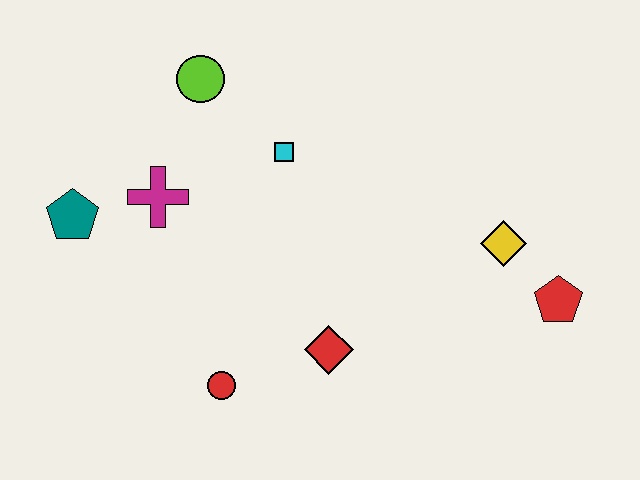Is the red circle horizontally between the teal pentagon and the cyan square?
Yes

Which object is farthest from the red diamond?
The lime circle is farthest from the red diamond.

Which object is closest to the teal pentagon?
The magenta cross is closest to the teal pentagon.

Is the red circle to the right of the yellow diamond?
No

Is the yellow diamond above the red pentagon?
Yes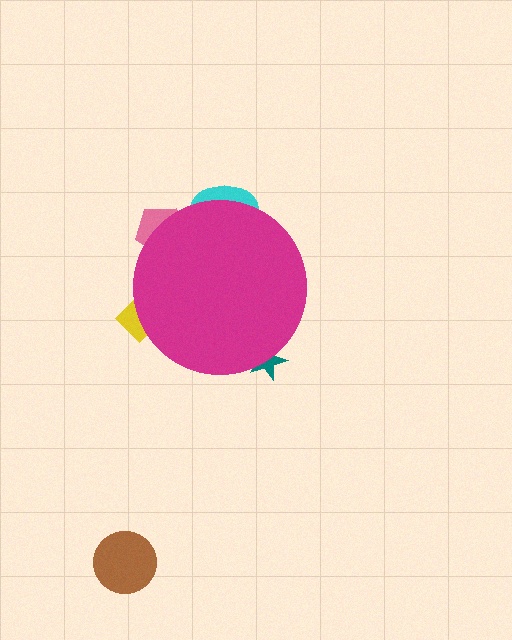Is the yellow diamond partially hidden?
Yes, the yellow diamond is partially hidden behind the magenta circle.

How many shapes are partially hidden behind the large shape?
4 shapes are partially hidden.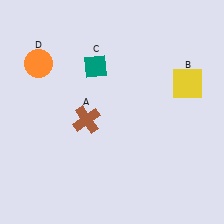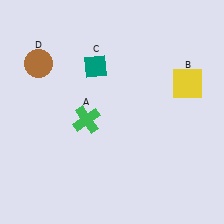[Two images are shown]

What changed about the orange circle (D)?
In Image 1, D is orange. In Image 2, it changed to brown.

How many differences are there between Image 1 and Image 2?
There are 2 differences between the two images.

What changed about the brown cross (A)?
In Image 1, A is brown. In Image 2, it changed to green.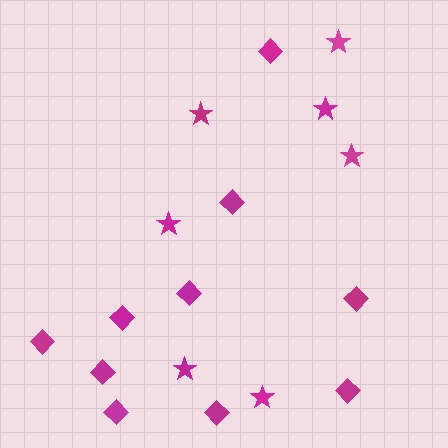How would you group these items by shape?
There are 2 groups: one group of stars (7) and one group of diamonds (10).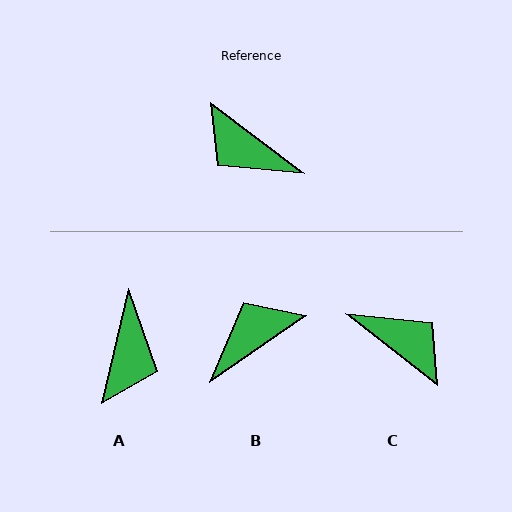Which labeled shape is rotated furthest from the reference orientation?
C, about 179 degrees away.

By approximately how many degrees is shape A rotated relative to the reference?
Approximately 114 degrees counter-clockwise.